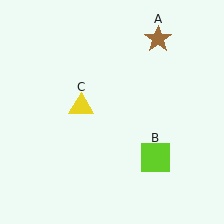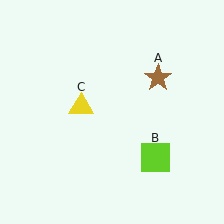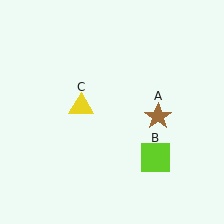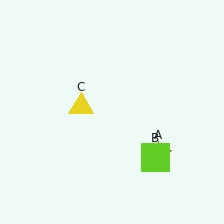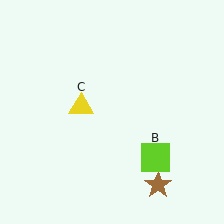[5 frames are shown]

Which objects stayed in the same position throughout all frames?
Lime square (object B) and yellow triangle (object C) remained stationary.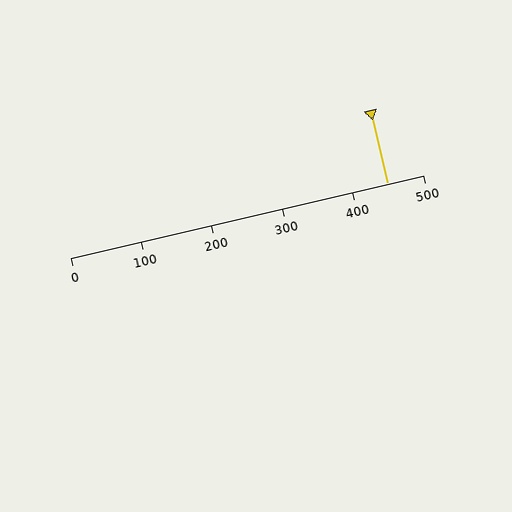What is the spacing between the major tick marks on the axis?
The major ticks are spaced 100 apart.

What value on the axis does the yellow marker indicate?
The marker indicates approximately 450.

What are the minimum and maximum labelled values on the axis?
The axis runs from 0 to 500.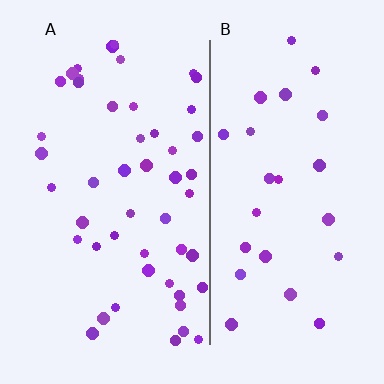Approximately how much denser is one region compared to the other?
Approximately 1.9× — region A over region B.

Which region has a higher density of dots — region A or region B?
A (the left).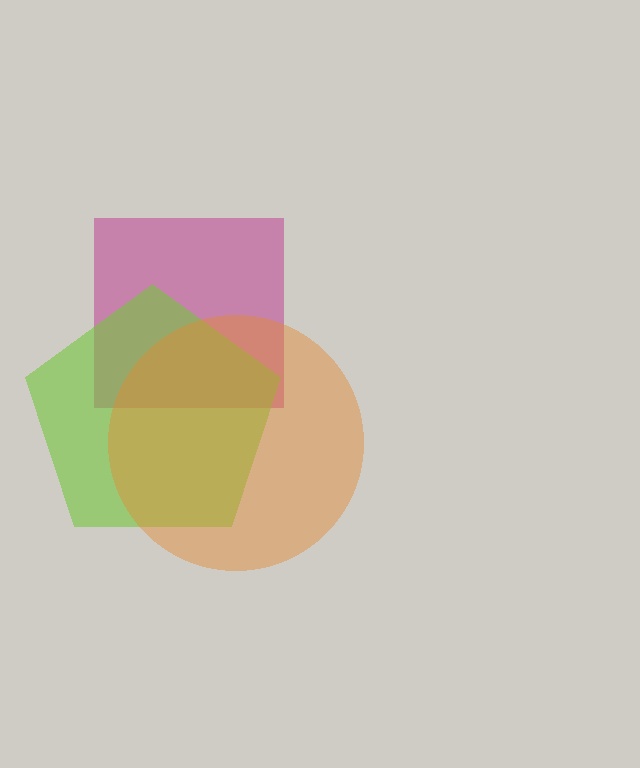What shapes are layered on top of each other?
The layered shapes are: a magenta square, a lime pentagon, an orange circle.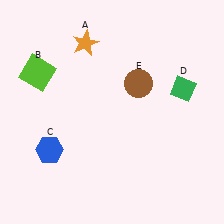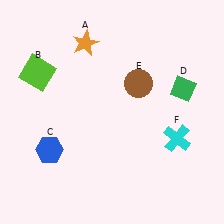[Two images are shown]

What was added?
A cyan cross (F) was added in Image 2.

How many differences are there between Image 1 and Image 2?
There is 1 difference between the two images.